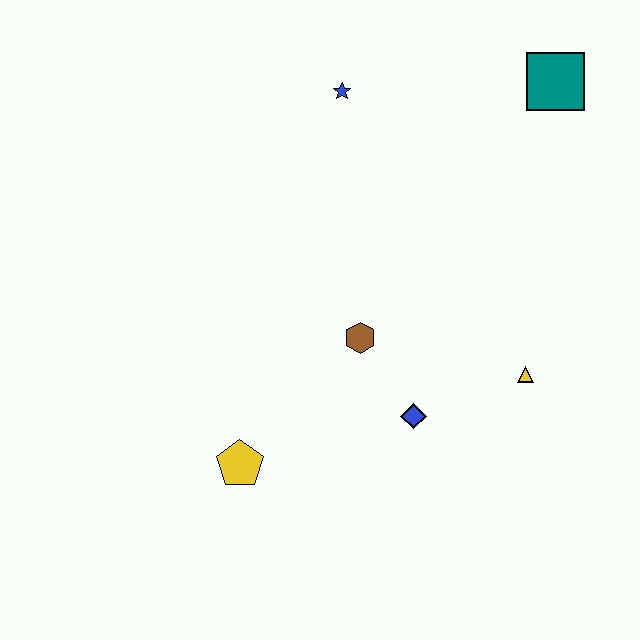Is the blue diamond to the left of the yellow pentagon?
No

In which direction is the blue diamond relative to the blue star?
The blue diamond is below the blue star.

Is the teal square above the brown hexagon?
Yes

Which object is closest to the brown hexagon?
The blue diamond is closest to the brown hexagon.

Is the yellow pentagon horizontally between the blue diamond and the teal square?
No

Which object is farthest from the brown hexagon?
The teal square is farthest from the brown hexagon.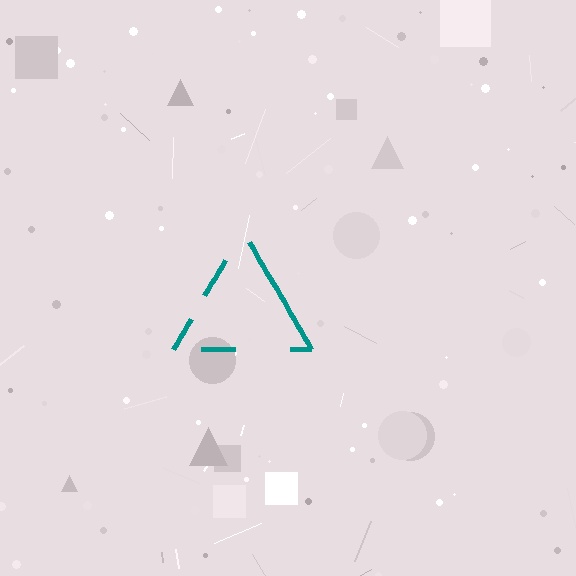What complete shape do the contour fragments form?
The contour fragments form a triangle.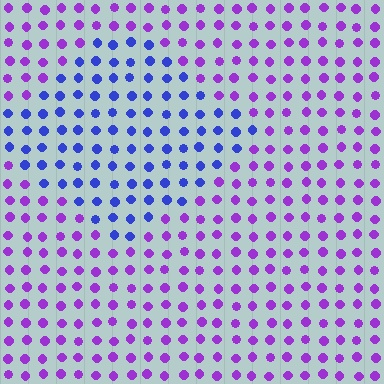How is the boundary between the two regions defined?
The boundary is defined purely by a slight shift in hue (about 47 degrees). Spacing, size, and orientation are identical on both sides.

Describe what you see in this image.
The image is filled with small purple elements in a uniform arrangement. A diamond-shaped region is visible where the elements are tinted to a slightly different hue, forming a subtle color boundary.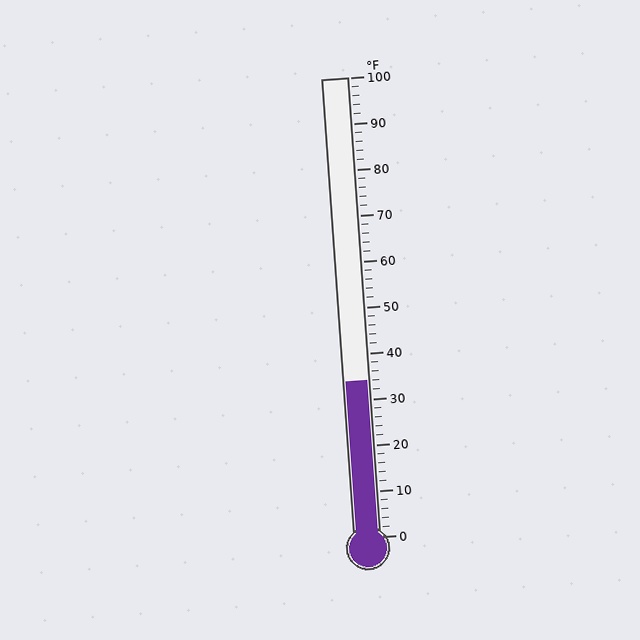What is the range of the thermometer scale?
The thermometer scale ranges from 0°F to 100°F.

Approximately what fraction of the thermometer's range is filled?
The thermometer is filled to approximately 35% of its range.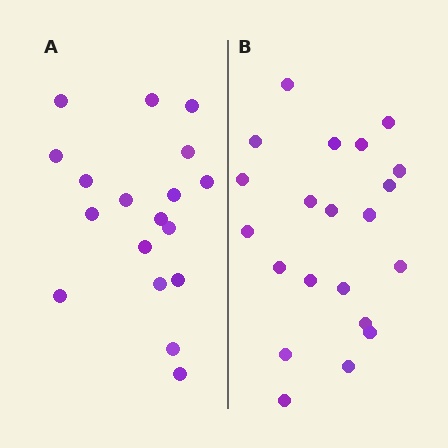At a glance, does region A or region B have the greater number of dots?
Region B (the right region) has more dots.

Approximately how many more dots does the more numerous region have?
Region B has just a few more — roughly 2 or 3 more dots than region A.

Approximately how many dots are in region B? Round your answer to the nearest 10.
About 20 dots. (The exact count is 21, which rounds to 20.)